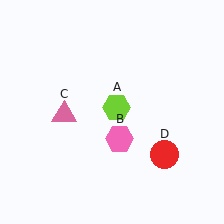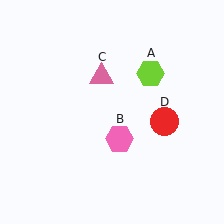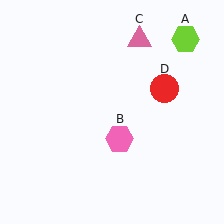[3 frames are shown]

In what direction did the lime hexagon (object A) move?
The lime hexagon (object A) moved up and to the right.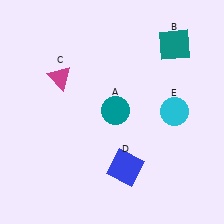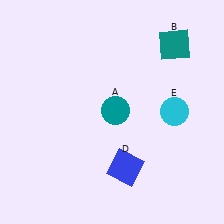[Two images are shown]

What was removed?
The magenta triangle (C) was removed in Image 2.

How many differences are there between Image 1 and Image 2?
There is 1 difference between the two images.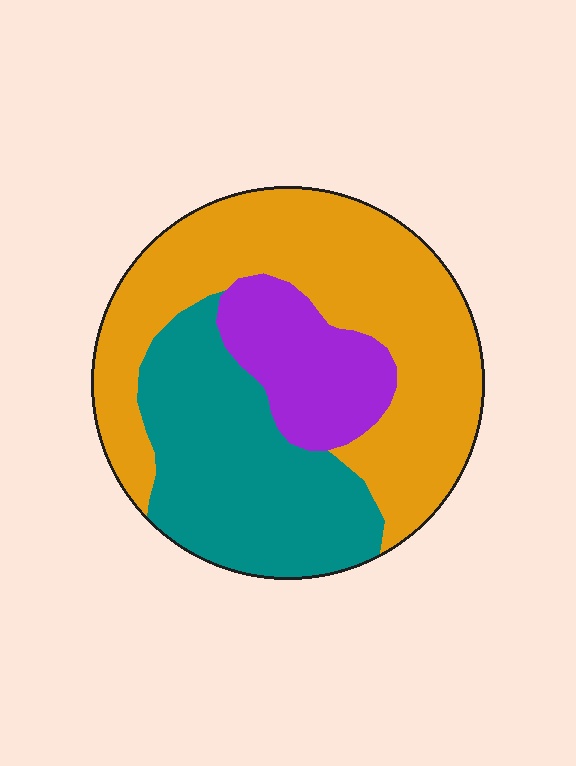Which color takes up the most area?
Orange, at roughly 50%.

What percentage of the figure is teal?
Teal takes up between a sixth and a third of the figure.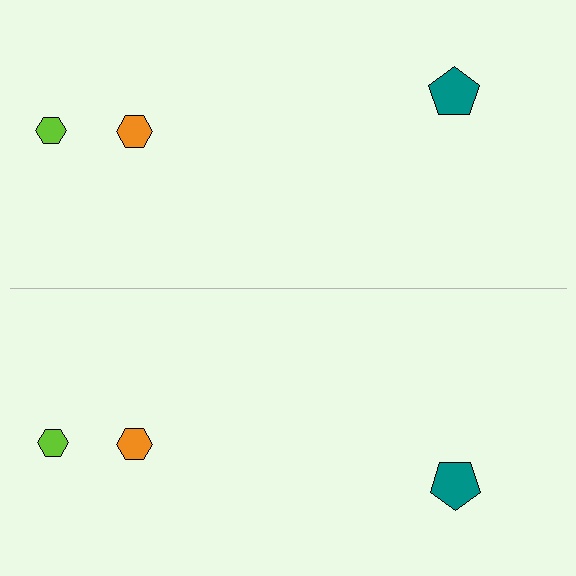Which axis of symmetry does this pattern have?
The pattern has a horizontal axis of symmetry running through the center of the image.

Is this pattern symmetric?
Yes, this pattern has bilateral (reflection) symmetry.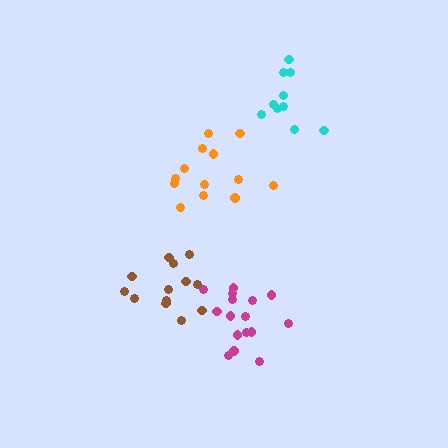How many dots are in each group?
Group 1: 16 dots, Group 2: 11 dots, Group 3: 13 dots, Group 4: 13 dots (53 total).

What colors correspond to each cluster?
The clusters are colored: magenta, cyan, orange, brown.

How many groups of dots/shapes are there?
There are 4 groups.